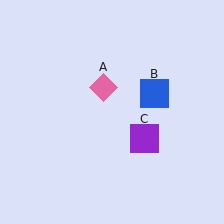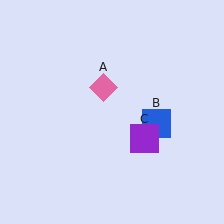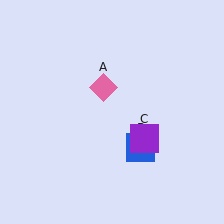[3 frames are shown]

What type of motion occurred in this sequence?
The blue square (object B) rotated clockwise around the center of the scene.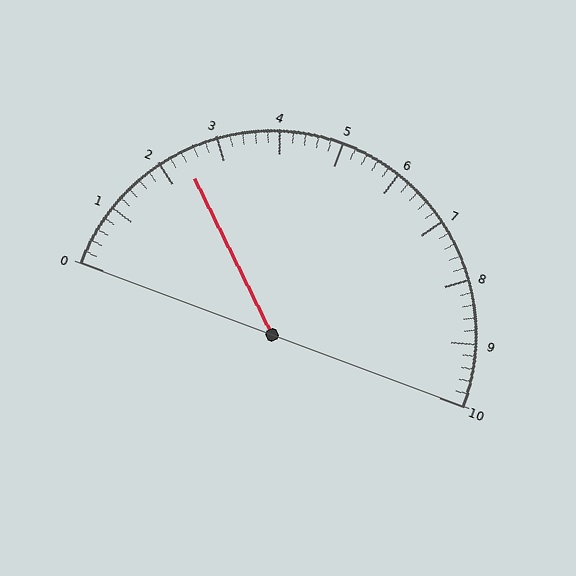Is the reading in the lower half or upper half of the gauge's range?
The reading is in the lower half of the range (0 to 10).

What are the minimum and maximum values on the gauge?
The gauge ranges from 0 to 10.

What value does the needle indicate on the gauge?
The needle indicates approximately 2.4.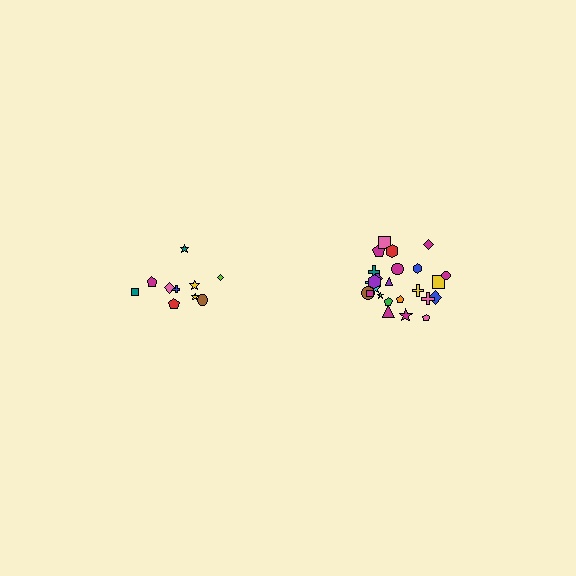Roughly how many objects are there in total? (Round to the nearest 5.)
Roughly 35 objects in total.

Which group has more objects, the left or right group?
The right group.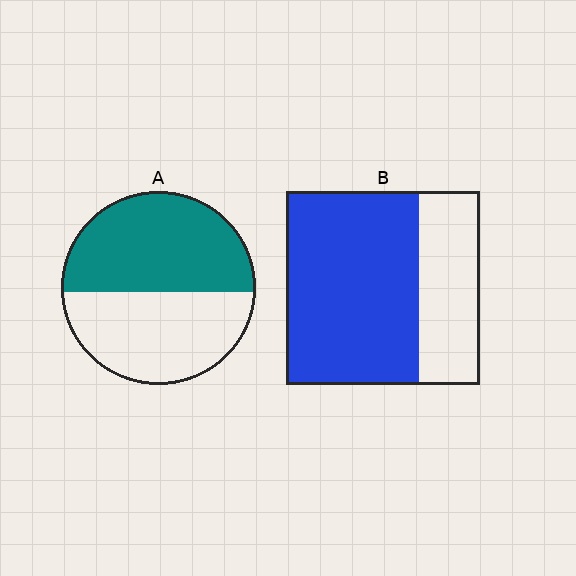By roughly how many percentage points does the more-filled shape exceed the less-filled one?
By roughly 15 percentage points (B over A).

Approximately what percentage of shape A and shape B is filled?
A is approximately 55% and B is approximately 70%.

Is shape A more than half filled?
Roughly half.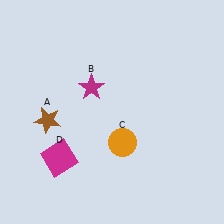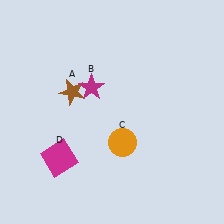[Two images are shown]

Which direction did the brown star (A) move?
The brown star (A) moved up.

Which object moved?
The brown star (A) moved up.